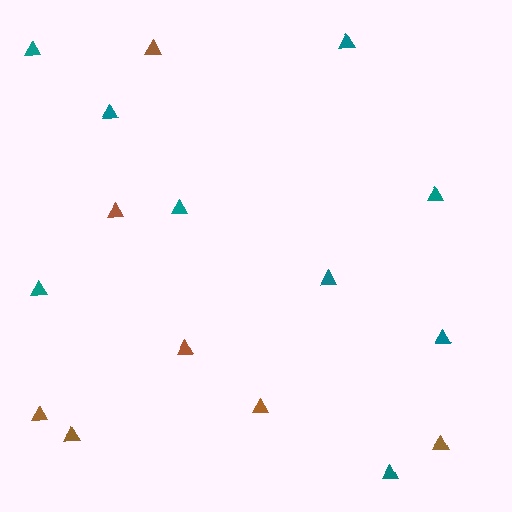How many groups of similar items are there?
There are 2 groups: one group of brown triangles (7) and one group of teal triangles (9).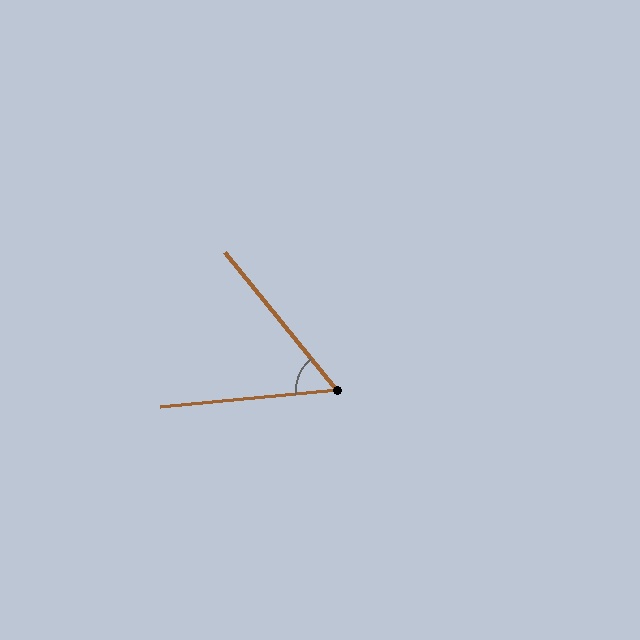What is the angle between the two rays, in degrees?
Approximately 57 degrees.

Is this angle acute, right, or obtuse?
It is acute.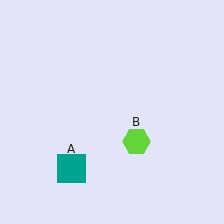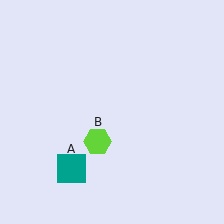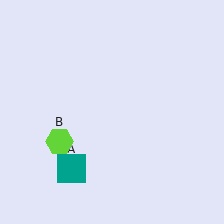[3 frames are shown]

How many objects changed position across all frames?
1 object changed position: lime hexagon (object B).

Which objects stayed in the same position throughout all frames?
Teal square (object A) remained stationary.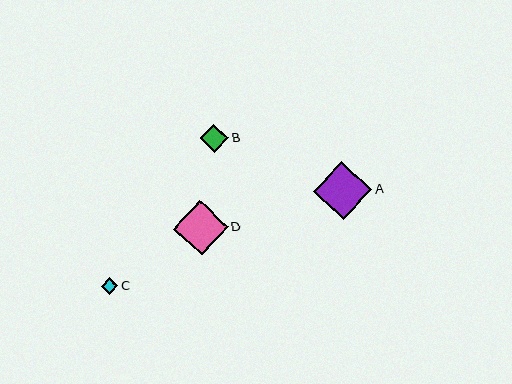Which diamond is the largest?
Diamond A is the largest with a size of approximately 58 pixels.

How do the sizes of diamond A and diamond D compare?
Diamond A and diamond D are approximately the same size.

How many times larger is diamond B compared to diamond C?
Diamond B is approximately 1.7 times the size of diamond C.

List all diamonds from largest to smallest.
From largest to smallest: A, D, B, C.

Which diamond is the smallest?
Diamond C is the smallest with a size of approximately 16 pixels.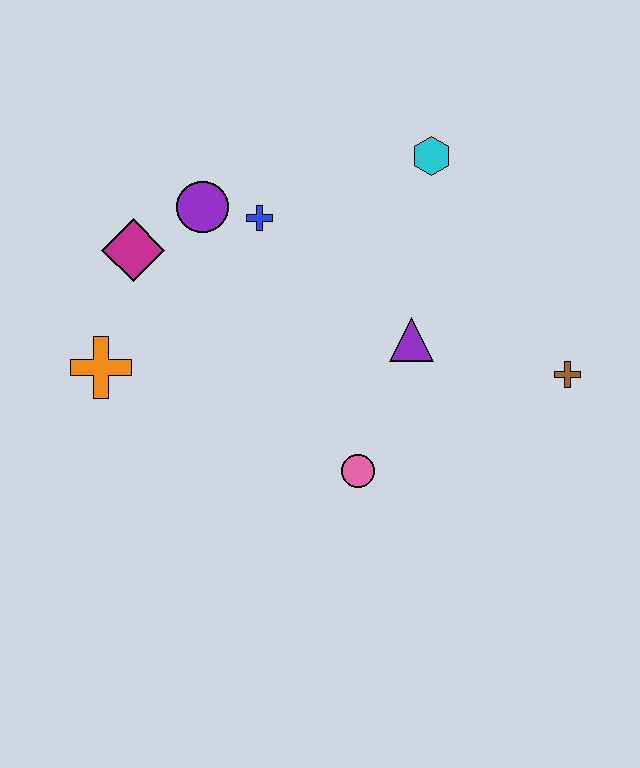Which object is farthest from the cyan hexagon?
The orange cross is farthest from the cyan hexagon.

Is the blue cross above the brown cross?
Yes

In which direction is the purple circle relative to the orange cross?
The purple circle is above the orange cross.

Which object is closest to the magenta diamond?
The purple circle is closest to the magenta diamond.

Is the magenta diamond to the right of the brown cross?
No